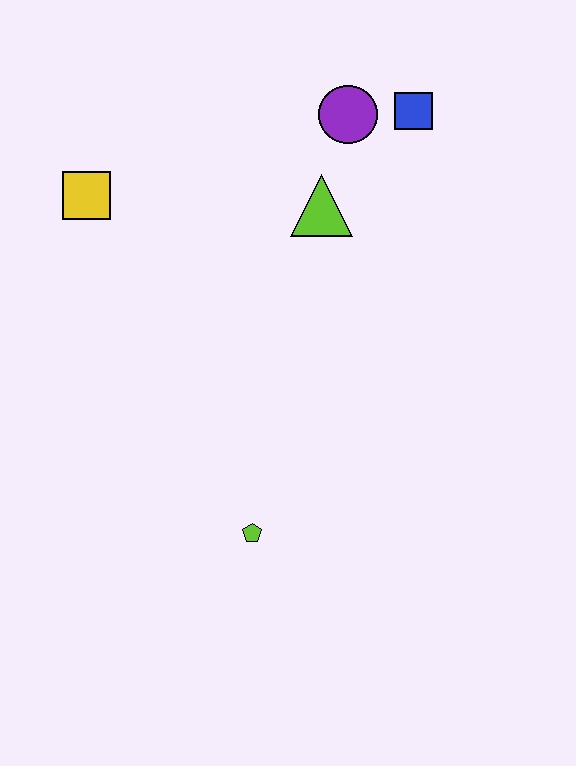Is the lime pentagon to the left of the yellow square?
No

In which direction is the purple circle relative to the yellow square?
The purple circle is to the right of the yellow square.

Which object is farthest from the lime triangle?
The lime pentagon is farthest from the lime triangle.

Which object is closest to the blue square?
The purple circle is closest to the blue square.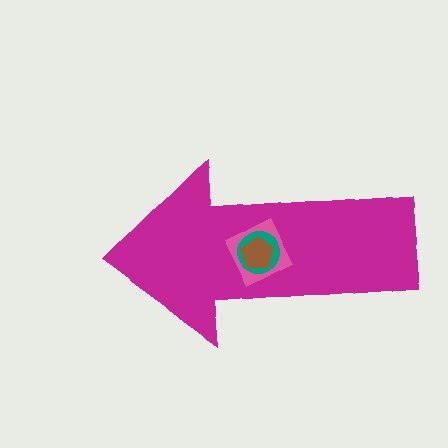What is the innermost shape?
The brown pentagon.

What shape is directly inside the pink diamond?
The teal circle.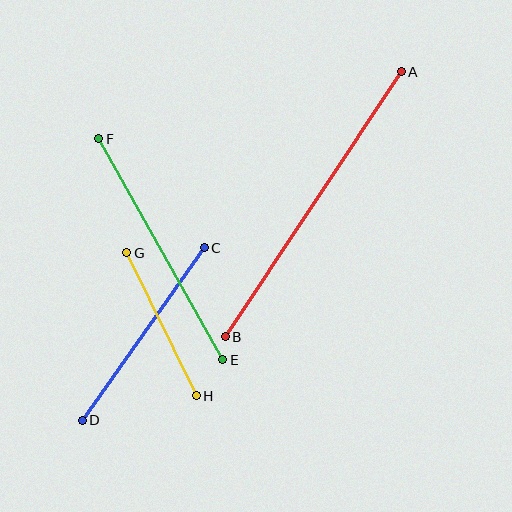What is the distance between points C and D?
The distance is approximately 211 pixels.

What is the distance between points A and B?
The distance is approximately 318 pixels.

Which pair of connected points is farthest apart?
Points A and B are farthest apart.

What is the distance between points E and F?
The distance is approximately 253 pixels.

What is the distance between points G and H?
The distance is approximately 159 pixels.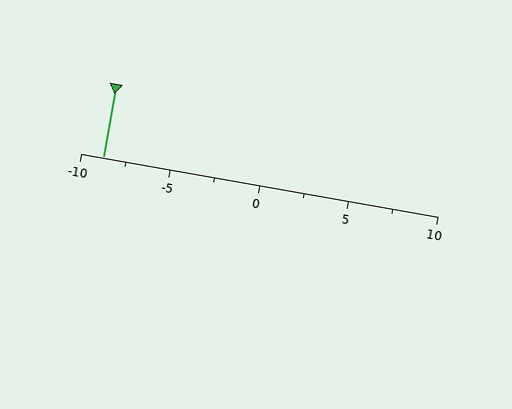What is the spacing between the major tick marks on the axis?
The major ticks are spaced 5 apart.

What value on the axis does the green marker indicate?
The marker indicates approximately -8.8.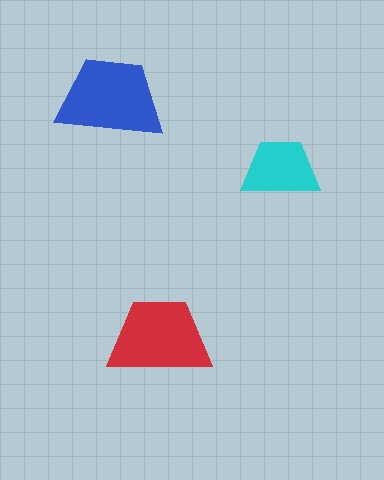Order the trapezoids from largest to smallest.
the blue one, the red one, the cyan one.